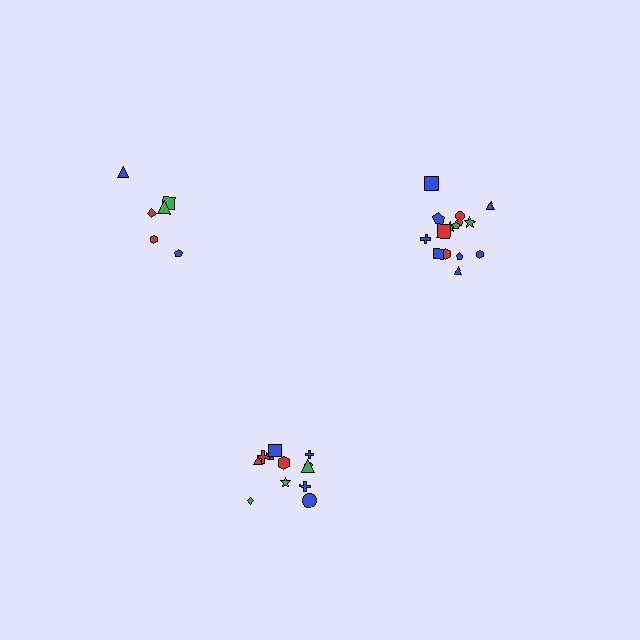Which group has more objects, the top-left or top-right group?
The top-right group.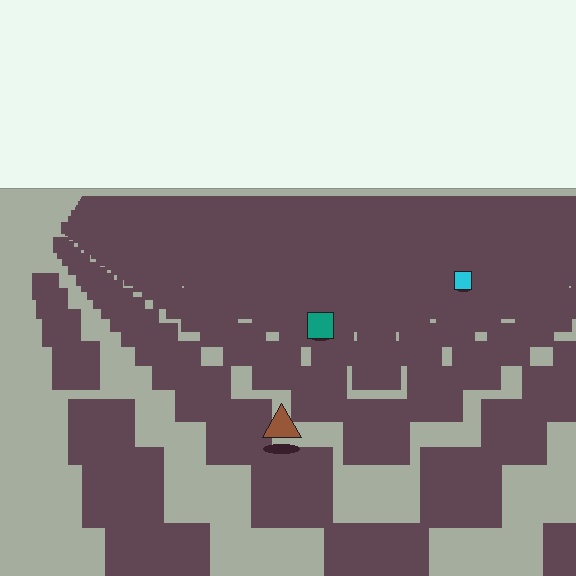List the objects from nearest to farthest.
From nearest to farthest: the brown triangle, the teal square, the cyan square.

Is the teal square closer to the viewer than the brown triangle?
No. The brown triangle is closer — you can tell from the texture gradient: the ground texture is coarser near it.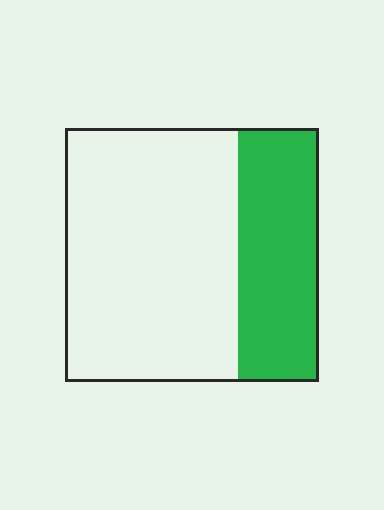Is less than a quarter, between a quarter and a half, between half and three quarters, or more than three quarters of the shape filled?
Between a quarter and a half.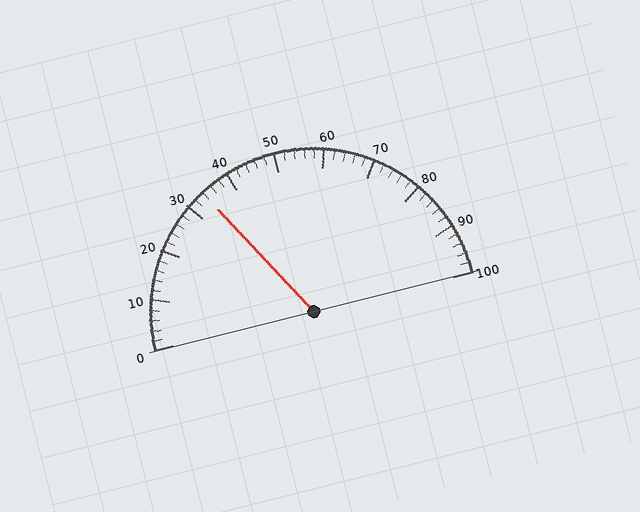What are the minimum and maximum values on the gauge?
The gauge ranges from 0 to 100.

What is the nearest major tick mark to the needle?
The nearest major tick mark is 30.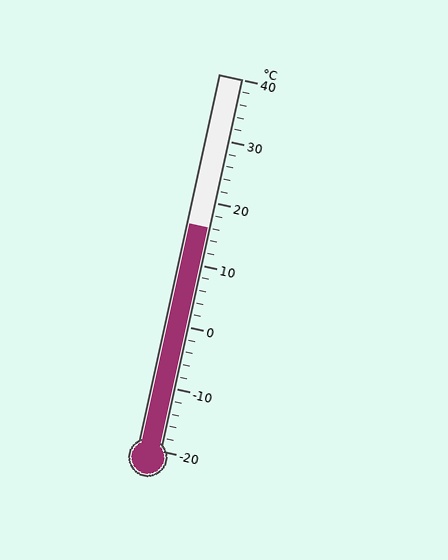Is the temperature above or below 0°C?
The temperature is above 0°C.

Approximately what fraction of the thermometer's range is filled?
The thermometer is filled to approximately 60% of its range.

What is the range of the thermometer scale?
The thermometer scale ranges from -20°C to 40°C.